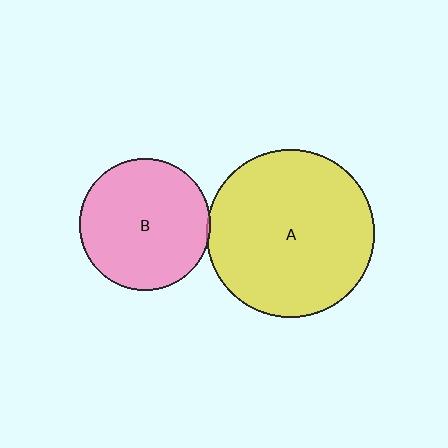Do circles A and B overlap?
Yes.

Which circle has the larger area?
Circle A (yellow).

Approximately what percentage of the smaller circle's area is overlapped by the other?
Approximately 5%.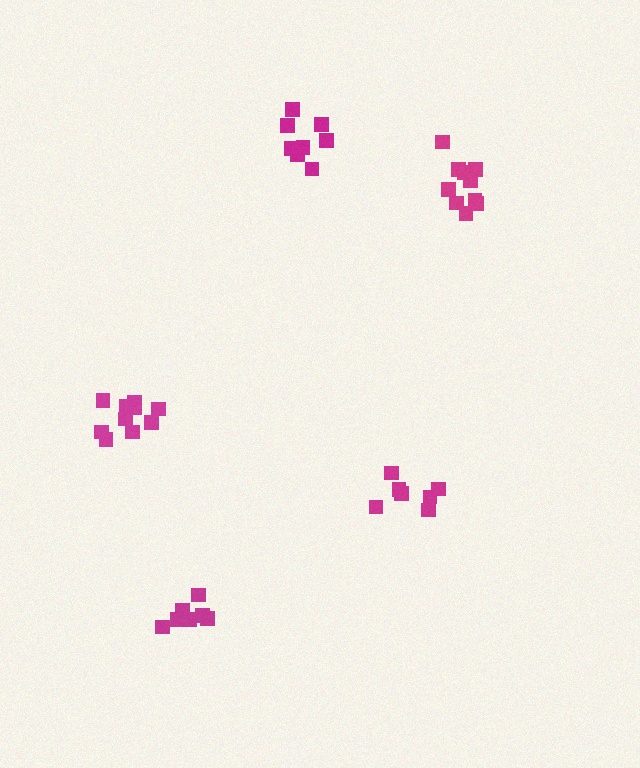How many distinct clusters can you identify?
There are 5 distinct clusters.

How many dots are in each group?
Group 1: 7 dots, Group 2: 10 dots, Group 3: 8 dots, Group 4: 7 dots, Group 5: 10 dots (42 total).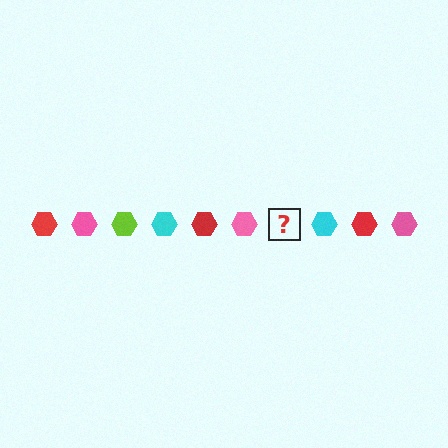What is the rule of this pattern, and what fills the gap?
The rule is that the pattern cycles through red, pink, lime, cyan hexagons. The gap should be filled with a lime hexagon.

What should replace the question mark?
The question mark should be replaced with a lime hexagon.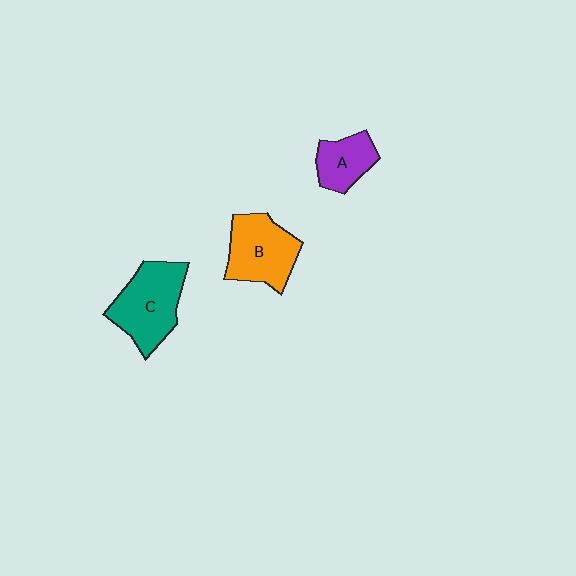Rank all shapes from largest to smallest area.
From largest to smallest: C (teal), B (orange), A (purple).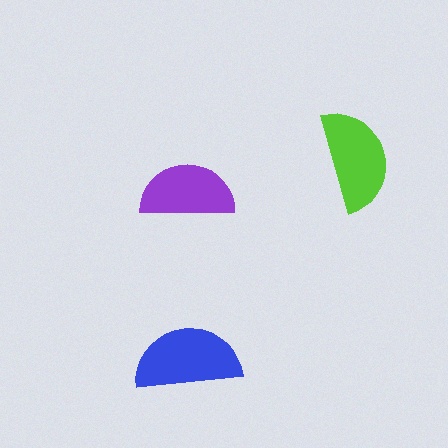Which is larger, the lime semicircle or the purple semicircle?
The lime one.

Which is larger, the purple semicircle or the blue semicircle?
The blue one.